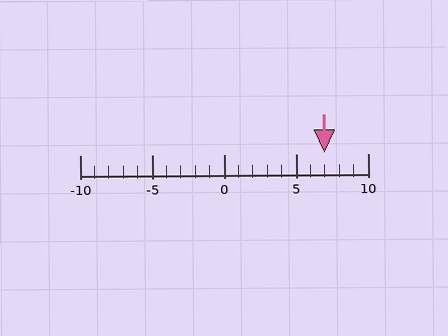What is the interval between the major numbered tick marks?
The major tick marks are spaced 5 units apart.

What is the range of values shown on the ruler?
The ruler shows values from -10 to 10.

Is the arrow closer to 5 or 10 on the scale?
The arrow is closer to 5.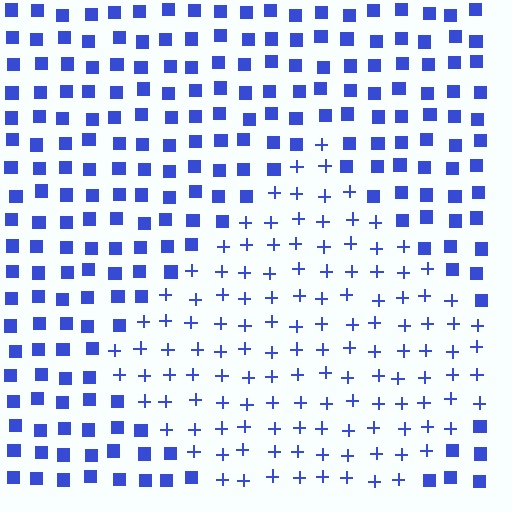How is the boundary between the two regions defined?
The boundary is defined by a change in element shape: plus signs inside vs. squares outside. All elements share the same color and spacing.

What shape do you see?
I see a diamond.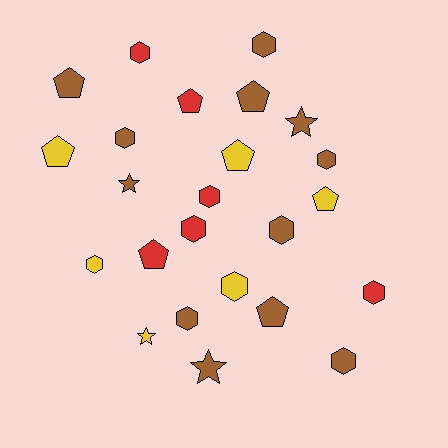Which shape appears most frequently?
Hexagon, with 12 objects.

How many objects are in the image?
There are 24 objects.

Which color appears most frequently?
Brown, with 12 objects.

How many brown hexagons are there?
There are 6 brown hexagons.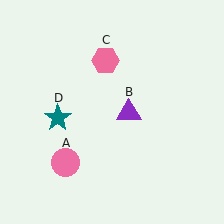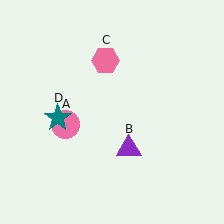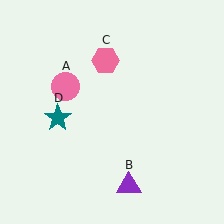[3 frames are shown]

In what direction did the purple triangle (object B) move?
The purple triangle (object B) moved down.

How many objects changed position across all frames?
2 objects changed position: pink circle (object A), purple triangle (object B).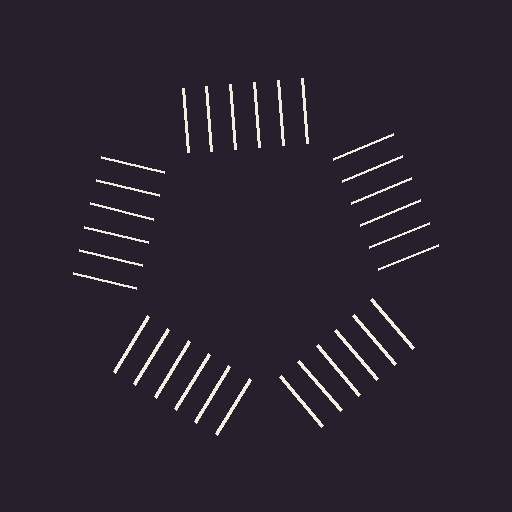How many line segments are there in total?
30 — 6 along each of the 5 edges.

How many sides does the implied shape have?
5 sides — the line-ends trace a pentagon.